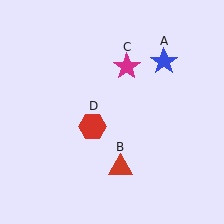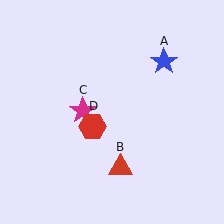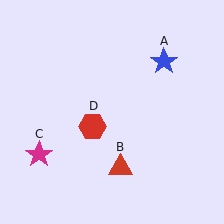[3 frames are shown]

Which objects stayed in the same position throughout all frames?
Blue star (object A) and red triangle (object B) and red hexagon (object D) remained stationary.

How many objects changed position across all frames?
1 object changed position: magenta star (object C).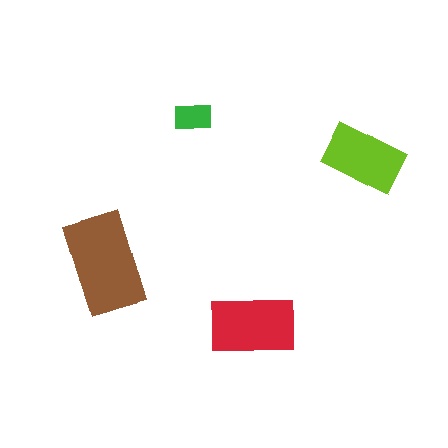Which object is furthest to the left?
The brown rectangle is leftmost.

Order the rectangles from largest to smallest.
the brown one, the red one, the lime one, the green one.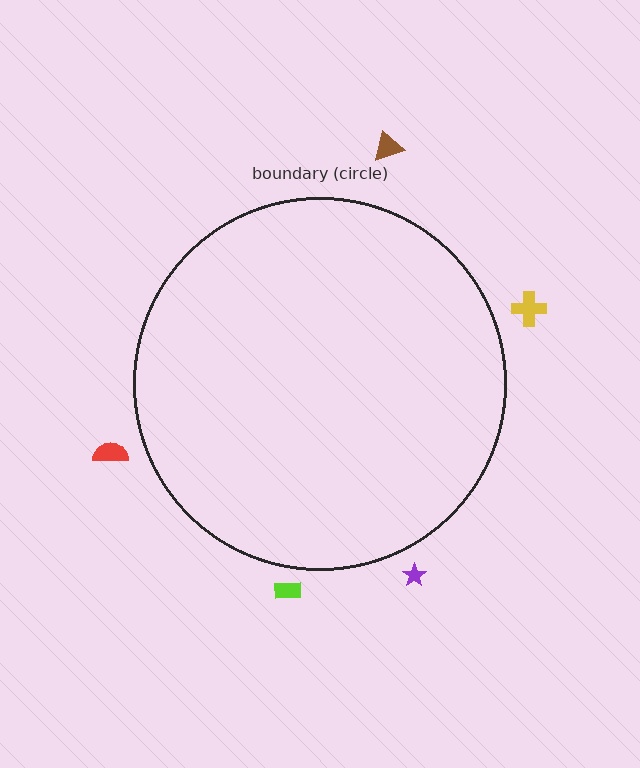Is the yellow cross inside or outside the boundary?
Outside.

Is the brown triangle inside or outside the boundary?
Outside.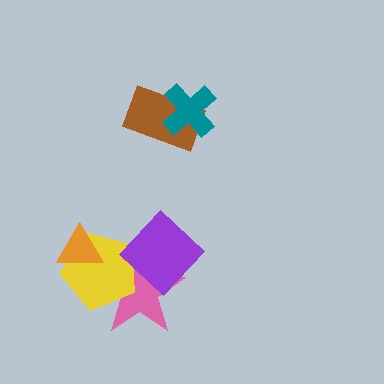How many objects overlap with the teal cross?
1 object overlaps with the teal cross.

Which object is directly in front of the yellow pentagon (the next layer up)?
The purple diamond is directly in front of the yellow pentagon.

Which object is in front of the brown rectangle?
The teal cross is in front of the brown rectangle.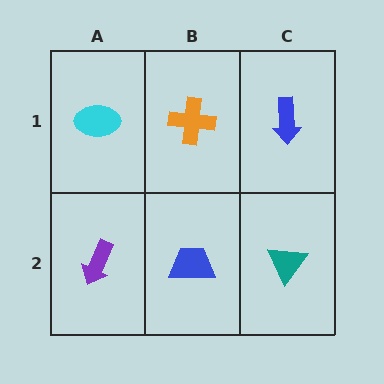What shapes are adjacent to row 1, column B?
A blue trapezoid (row 2, column B), a cyan ellipse (row 1, column A), a blue arrow (row 1, column C).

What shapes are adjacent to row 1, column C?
A teal triangle (row 2, column C), an orange cross (row 1, column B).